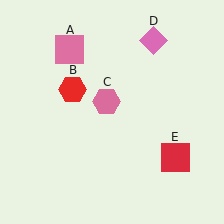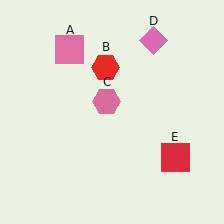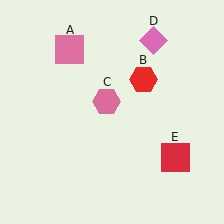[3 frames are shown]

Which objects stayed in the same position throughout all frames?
Pink square (object A) and pink hexagon (object C) and pink diamond (object D) and red square (object E) remained stationary.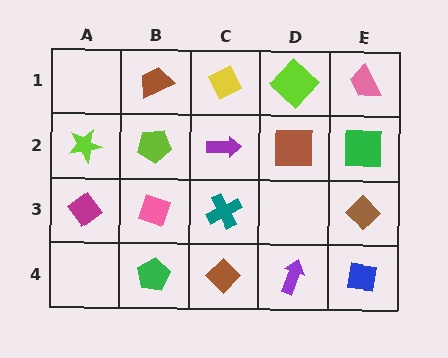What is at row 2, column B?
A lime pentagon.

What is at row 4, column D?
A purple arrow.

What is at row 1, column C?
A yellow diamond.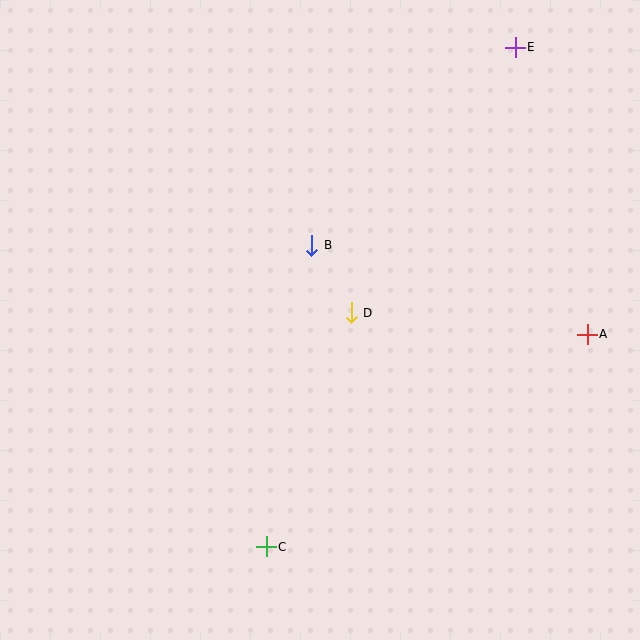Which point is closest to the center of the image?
Point D at (351, 313) is closest to the center.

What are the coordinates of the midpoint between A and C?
The midpoint between A and C is at (427, 441).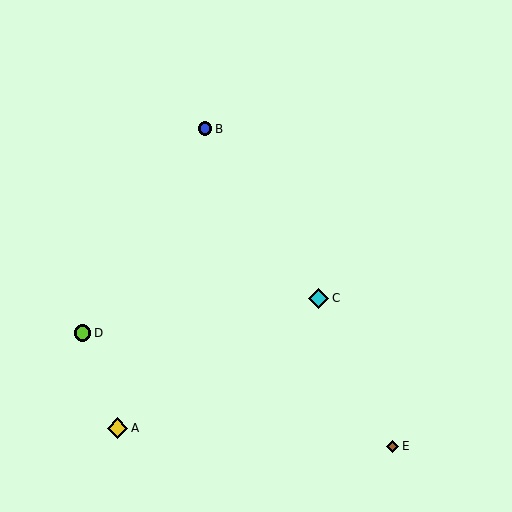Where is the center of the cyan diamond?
The center of the cyan diamond is at (319, 298).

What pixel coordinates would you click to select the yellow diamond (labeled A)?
Click at (117, 428) to select the yellow diamond A.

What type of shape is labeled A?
Shape A is a yellow diamond.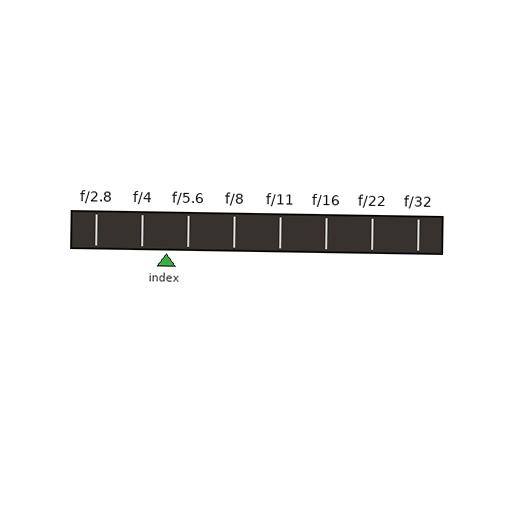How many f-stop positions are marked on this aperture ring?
There are 8 f-stop positions marked.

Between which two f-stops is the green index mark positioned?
The index mark is between f/4 and f/5.6.